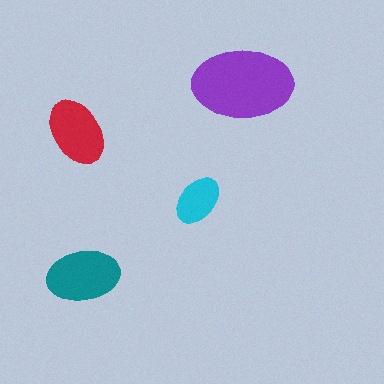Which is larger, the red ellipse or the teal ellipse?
The teal one.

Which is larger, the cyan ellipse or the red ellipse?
The red one.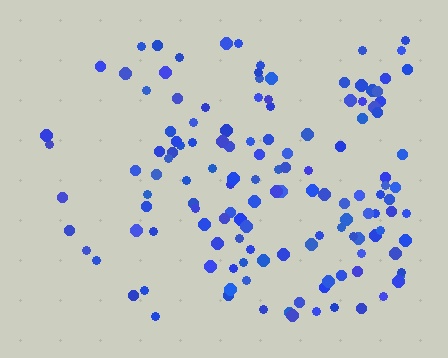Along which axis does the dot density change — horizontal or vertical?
Horizontal.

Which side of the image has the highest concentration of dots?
The right.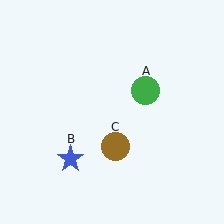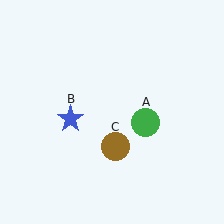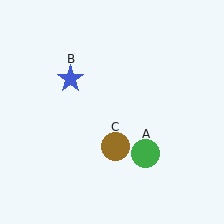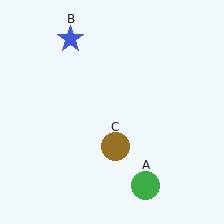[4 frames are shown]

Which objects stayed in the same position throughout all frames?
Brown circle (object C) remained stationary.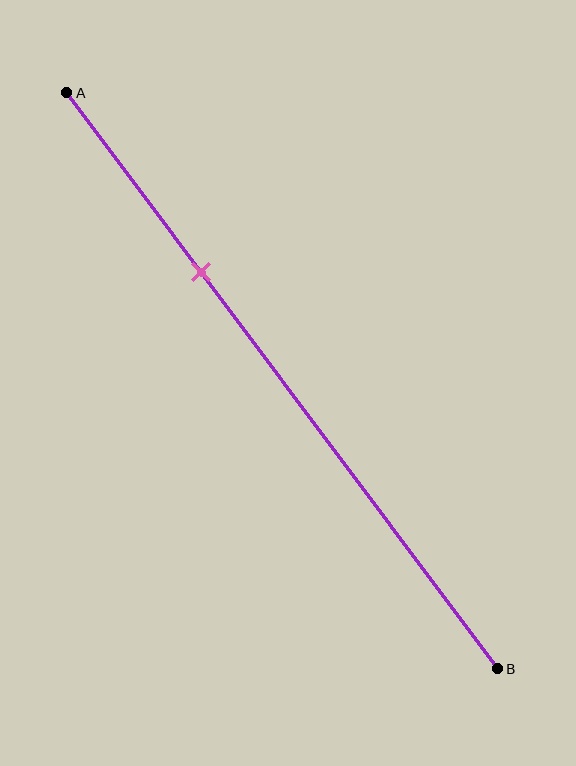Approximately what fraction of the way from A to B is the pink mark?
The pink mark is approximately 30% of the way from A to B.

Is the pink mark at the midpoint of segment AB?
No, the mark is at about 30% from A, not at the 50% midpoint.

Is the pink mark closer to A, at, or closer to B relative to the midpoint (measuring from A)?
The pink mark is closer to point A than the midpoint of segment AB.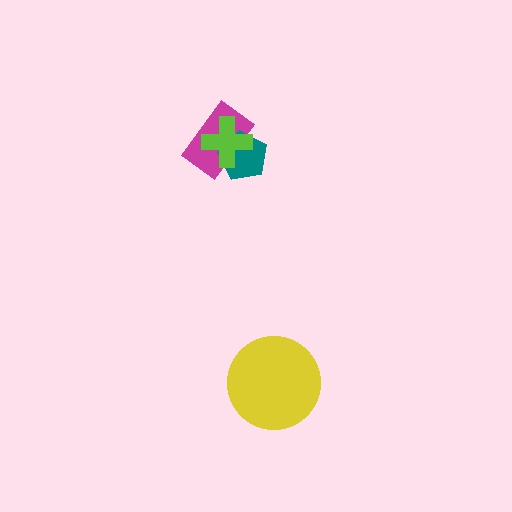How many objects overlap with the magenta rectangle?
2 objects overlap with the magenta rectangle.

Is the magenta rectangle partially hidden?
Yes, it is partially covered by another shape.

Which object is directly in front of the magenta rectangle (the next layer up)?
The teal pentagon is directly in front of the magenta rectangle.